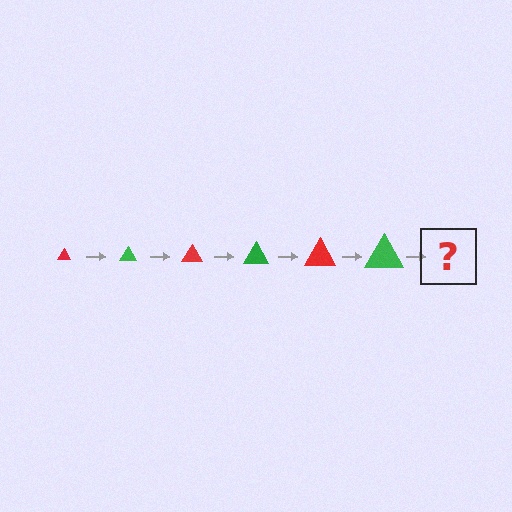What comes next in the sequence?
The next element should be a red triangle, larger than the previous one.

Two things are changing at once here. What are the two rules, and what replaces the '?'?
The two rules are that the triangle grows larger each step and the color cycles through red and green. The '?' should be a red triangle, larger than the previous one.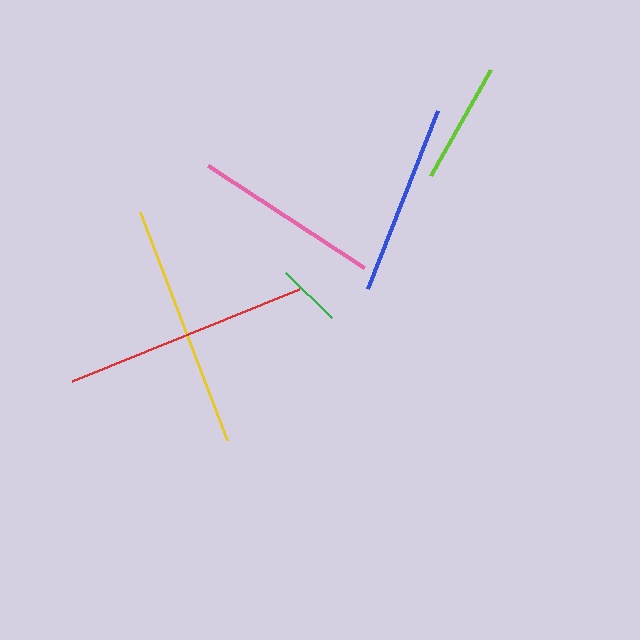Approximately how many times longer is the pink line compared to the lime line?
The pink line is approximately 1.5 times the length of the lime line.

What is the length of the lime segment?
The lime segment is approximately 121 pixels long.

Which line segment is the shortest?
The green line is the shortest at approximately 64 pixels.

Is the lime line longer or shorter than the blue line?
The blue line is longer than the lime line.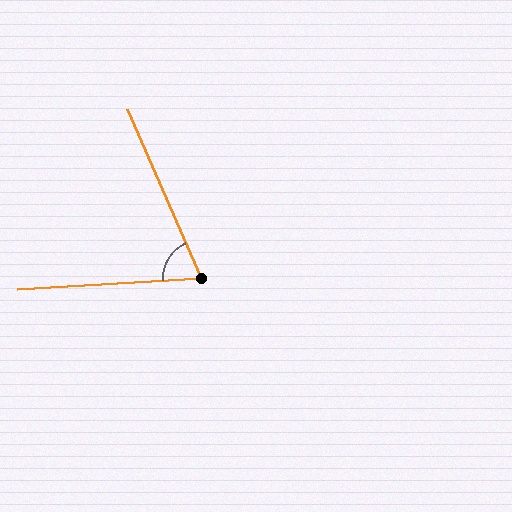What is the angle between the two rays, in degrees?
Approximately 70 degrees.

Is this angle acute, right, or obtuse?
It is acute.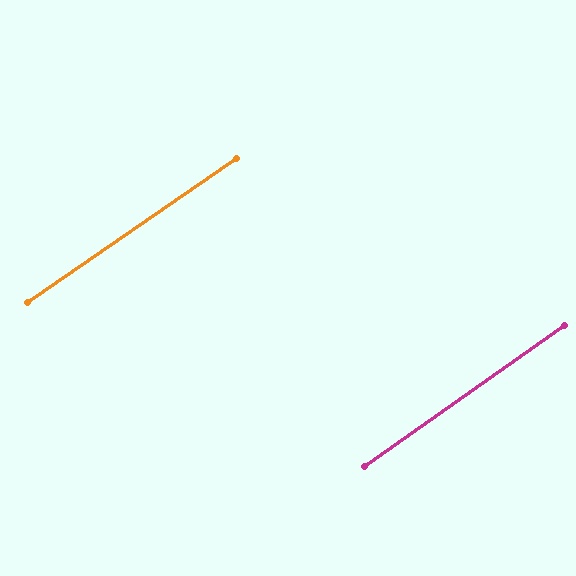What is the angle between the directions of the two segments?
Approximately 1 degree.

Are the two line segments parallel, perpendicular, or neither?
Parallel — their directions differ by only 0.6°.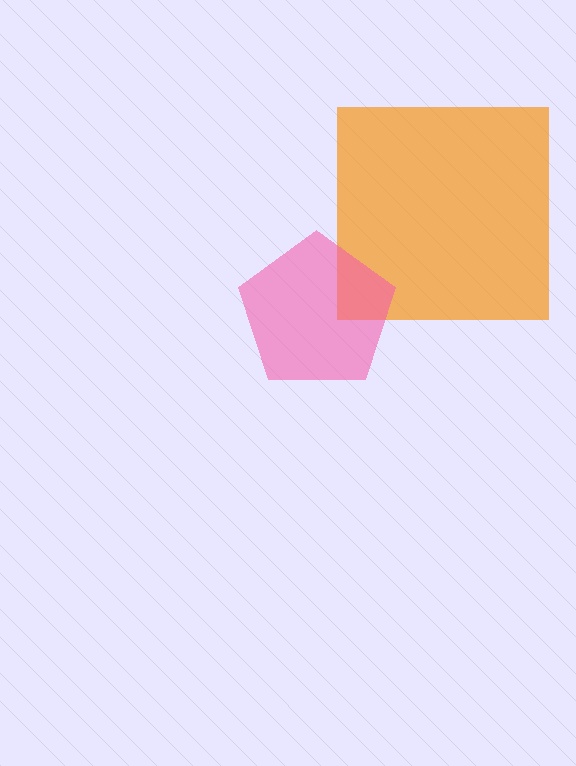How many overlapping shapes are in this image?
There are 2 overlapping shapes in the image.